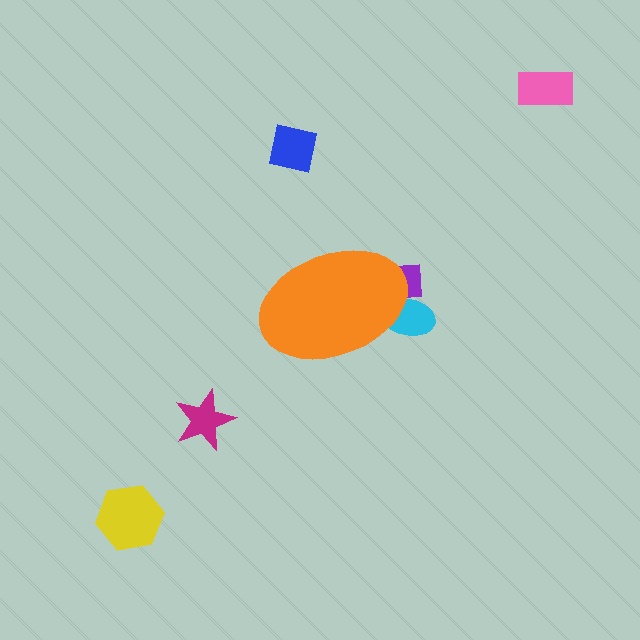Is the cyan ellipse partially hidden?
Yes, the cyan ellipse is partially hidden behind the orange ellipse.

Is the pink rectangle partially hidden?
No, the pink rectangle is fully visible.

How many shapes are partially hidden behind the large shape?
2 shapes are partially hidden.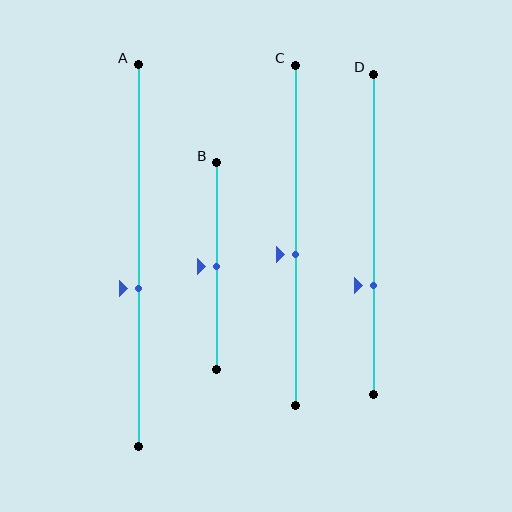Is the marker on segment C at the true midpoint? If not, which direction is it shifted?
No, the marker on segment C is shifted downward by about 6% of the segment length.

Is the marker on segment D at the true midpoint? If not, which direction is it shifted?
No, the marker on segment D is shifted downward by about 16% of the segment length.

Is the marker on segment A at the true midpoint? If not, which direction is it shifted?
No, the marker on segment A is shifted downward by about 8% of the segment length.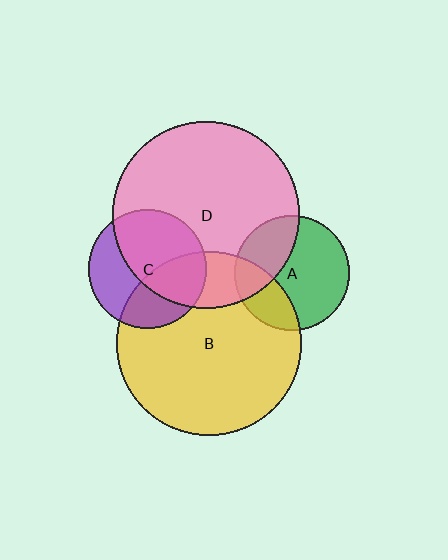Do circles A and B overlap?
Yes.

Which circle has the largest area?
Circle D (pink).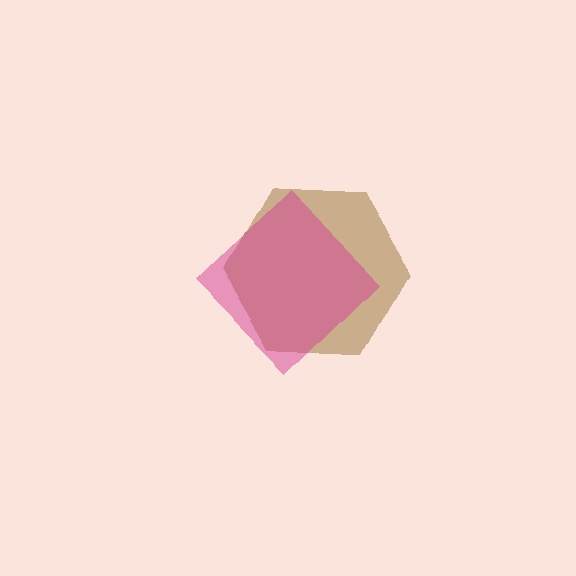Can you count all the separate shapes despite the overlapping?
Yes, there are 2 separate shapes.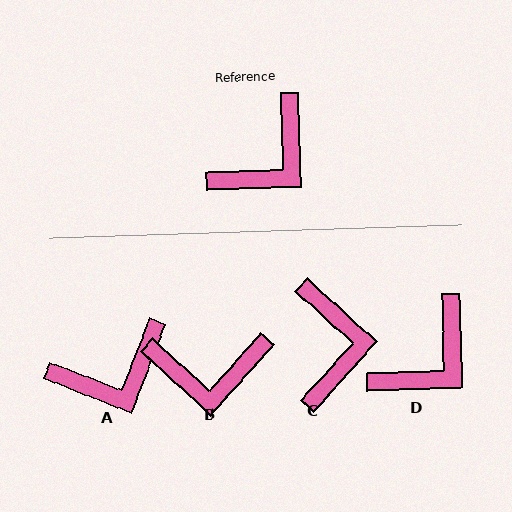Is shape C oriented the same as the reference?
No, it is off by about 46 degrees.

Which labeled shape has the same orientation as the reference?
D.